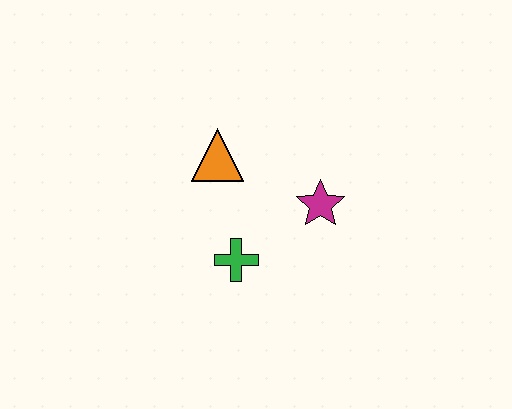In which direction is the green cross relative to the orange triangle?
The green cross is below the orange triangle.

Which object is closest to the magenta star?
The green cross is closest to the magenta star.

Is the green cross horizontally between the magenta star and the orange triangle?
Yes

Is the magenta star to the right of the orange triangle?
Yes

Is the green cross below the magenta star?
Yes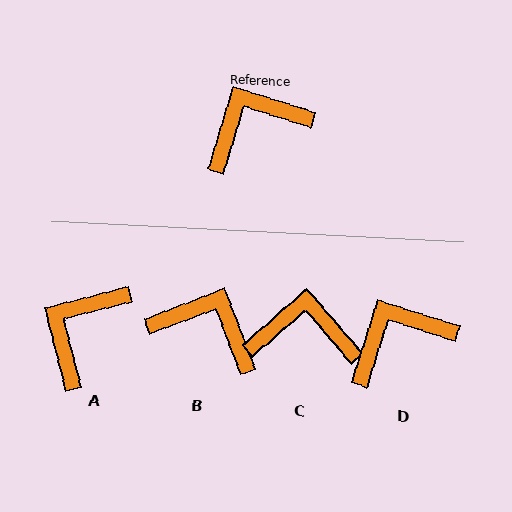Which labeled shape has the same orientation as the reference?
D.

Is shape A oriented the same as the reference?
No, it is off by about 32 degrees.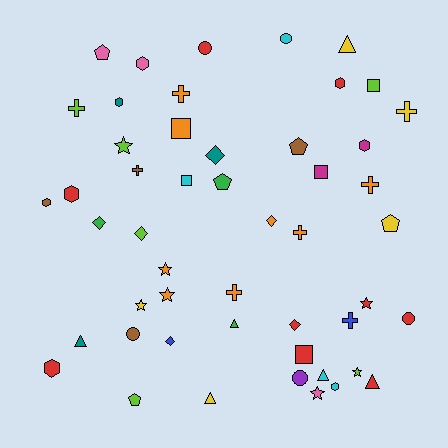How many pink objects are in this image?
There are 3 pink objects.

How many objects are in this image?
There are 50 objects.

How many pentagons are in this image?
There are 5 pentagons.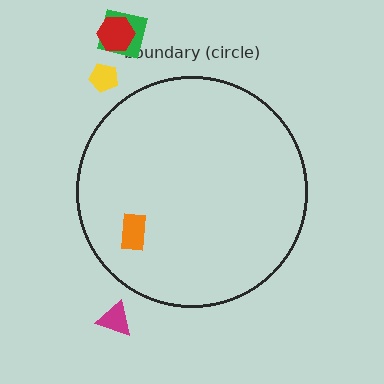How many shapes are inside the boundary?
1 inside, 4 outside.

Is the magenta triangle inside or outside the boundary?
Outside.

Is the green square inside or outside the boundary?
Outside.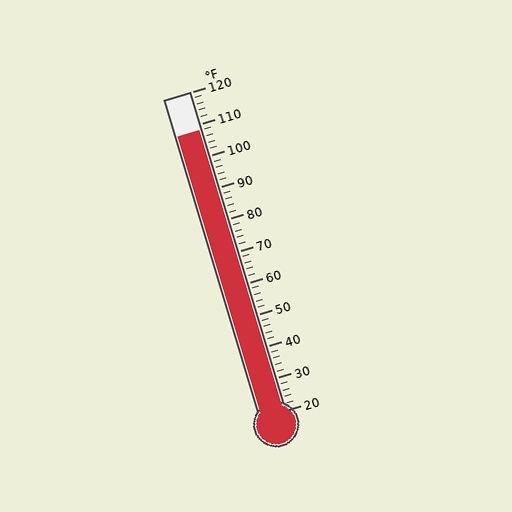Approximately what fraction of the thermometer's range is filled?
The thermometer is filled to approximately 90% of its range.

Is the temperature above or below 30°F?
The temperature is above 30°F.